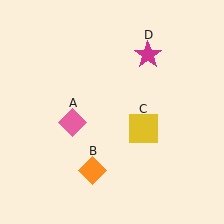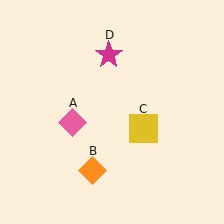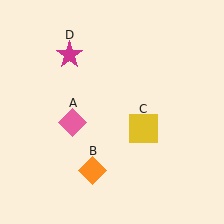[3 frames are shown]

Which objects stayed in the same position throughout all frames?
Pink diamond (object A) and orange diamond (object B) and yellow square (object C) remained stationary.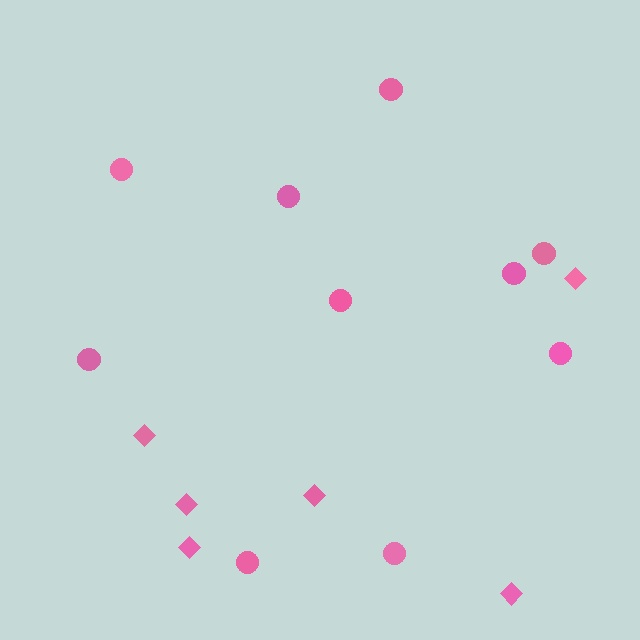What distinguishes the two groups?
There are 2 groups: one group of diamonds (6) and one group of circles (10).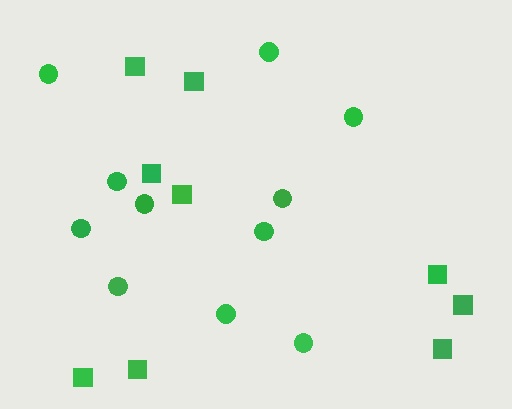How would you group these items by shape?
There are 2 groups: one group of squares (9) and one group of circles (11).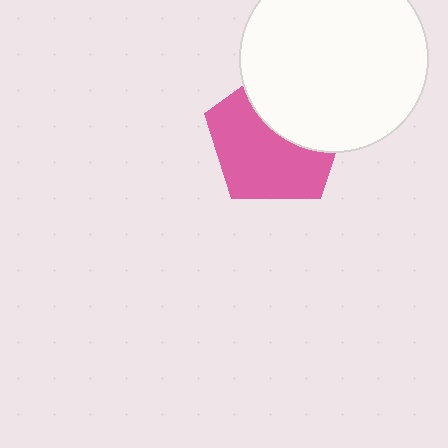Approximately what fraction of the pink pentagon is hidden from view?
Roughly 40% of the pink pentagon is hidden behind the white circle.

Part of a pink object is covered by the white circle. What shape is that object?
It is a pentagon.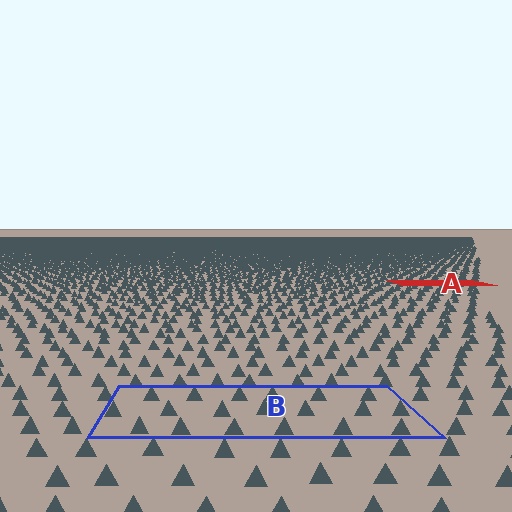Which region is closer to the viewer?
Region B is closer. The texture elements there are larger and more spread out.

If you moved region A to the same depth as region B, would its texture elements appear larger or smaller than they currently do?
They would appear larger. At a closer depth, the same texture elements are projected at a bigger on-screen size.